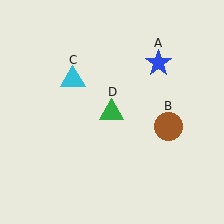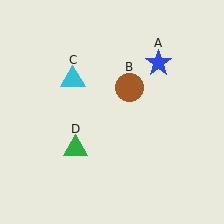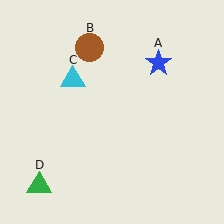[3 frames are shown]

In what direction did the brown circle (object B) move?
The brown circle (object B) moved up and to the left.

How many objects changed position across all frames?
2 objects changed position: brown circle (object B), green triangle (object D).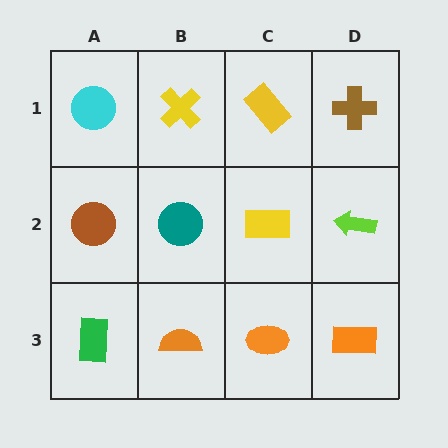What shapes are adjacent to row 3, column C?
A yellow rectangle (row 2, column C), an orange semicircle (row 3, column B), an orange rectangle (row 3, column D).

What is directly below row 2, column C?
An orange ellipse.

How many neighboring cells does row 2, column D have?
3.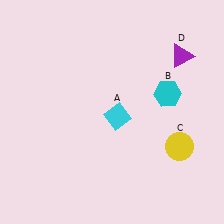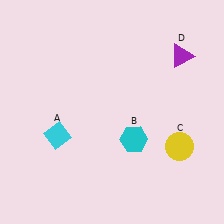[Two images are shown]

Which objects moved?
The objects that moved are: the cyan diamond (A), the cyan hexagon (B).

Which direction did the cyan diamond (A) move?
The cyan diamond (A) moved left.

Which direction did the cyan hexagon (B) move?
The cyan hexagon (B) moved down.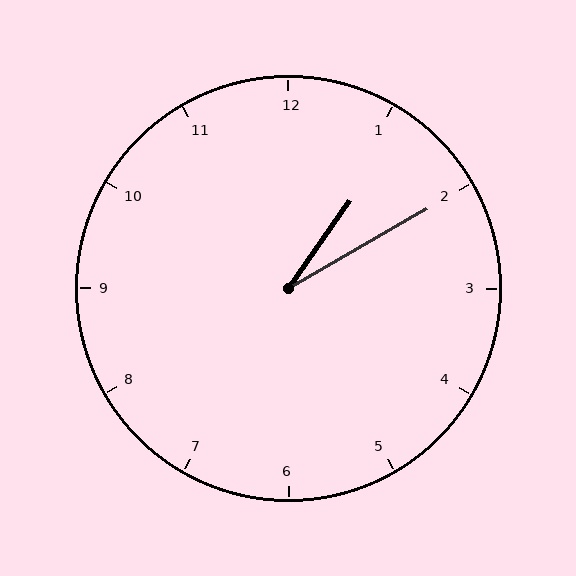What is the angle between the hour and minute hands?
Approximately 25 degrees.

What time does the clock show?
1:10.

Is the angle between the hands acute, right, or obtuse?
It is acute.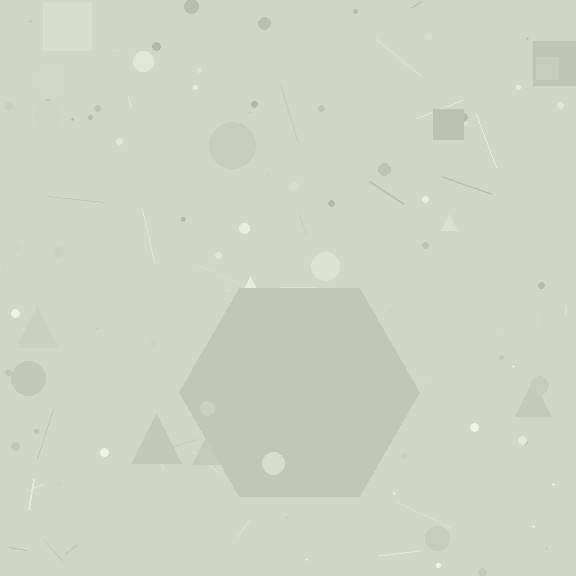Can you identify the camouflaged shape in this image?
The camouflaged shape is a hexagon.